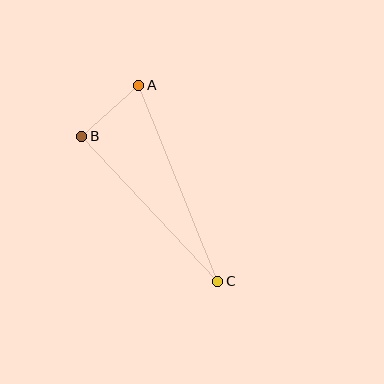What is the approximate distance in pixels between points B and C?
The distance between B and C is approximately 199 pixels.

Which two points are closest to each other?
Points A and B are closest to each other.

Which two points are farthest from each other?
Points A and C are farthest from each other.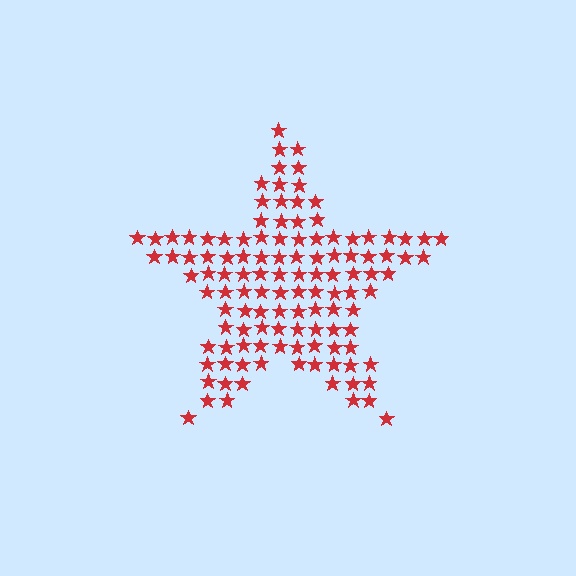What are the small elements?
The small elements are stars.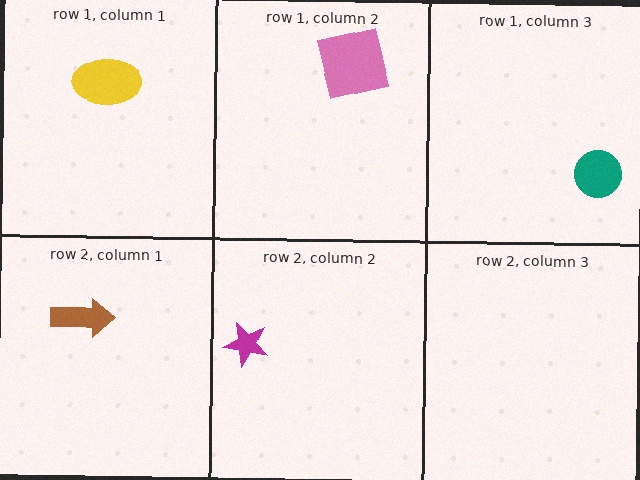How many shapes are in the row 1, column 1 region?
1.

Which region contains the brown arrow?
The row 2, column 1 region.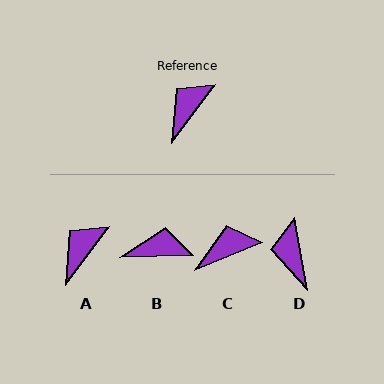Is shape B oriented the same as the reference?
No, it is off by about 51 degrees.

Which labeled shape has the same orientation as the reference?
A.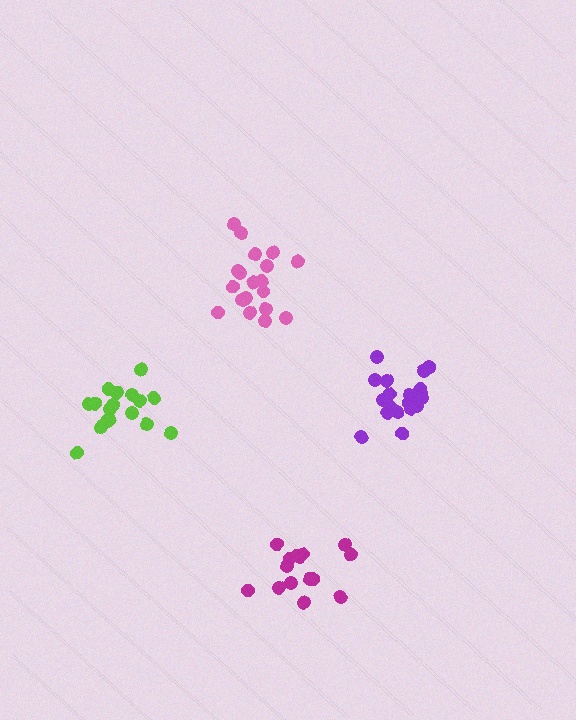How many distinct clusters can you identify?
There are 4 distinct clusters.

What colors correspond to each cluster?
The clusters are colored: pink, purple, magenta, lime.